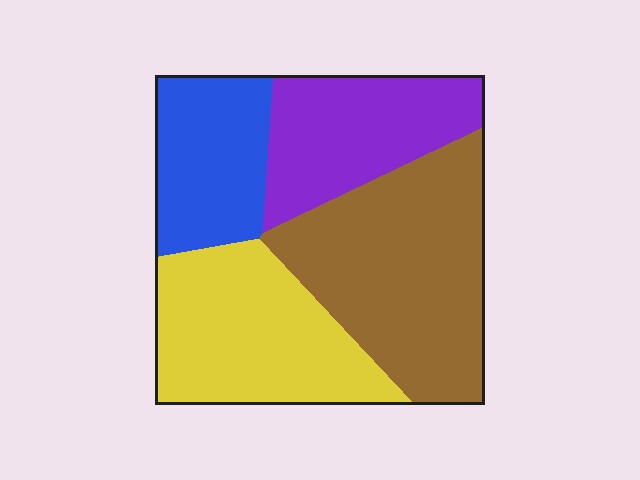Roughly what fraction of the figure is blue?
Blue covers around 20% of the figure.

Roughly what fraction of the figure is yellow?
Yellow takes up about one quarter (1/4) of the figure.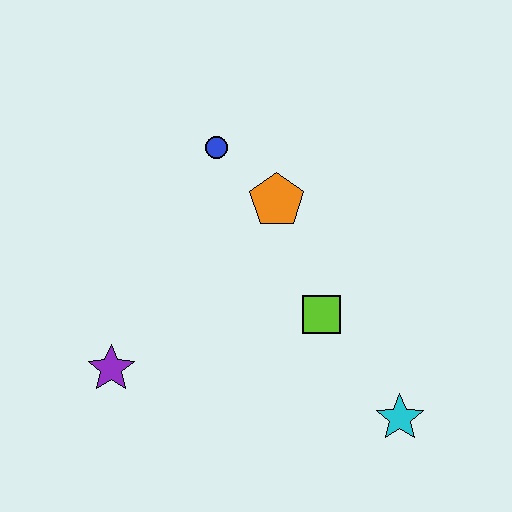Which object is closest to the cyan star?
The lime square is closest to the cyan star.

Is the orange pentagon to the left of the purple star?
No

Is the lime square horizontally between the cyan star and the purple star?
Yes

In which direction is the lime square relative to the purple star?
The lime square is to the right of the purple star.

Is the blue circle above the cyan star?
Yes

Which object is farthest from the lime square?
The purple star is farthest from the lime square.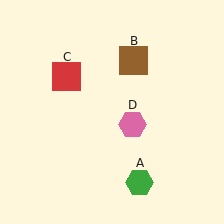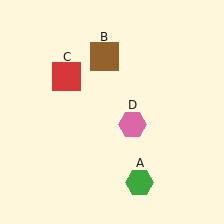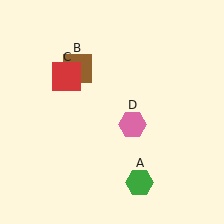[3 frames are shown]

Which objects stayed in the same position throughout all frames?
Green hexagon (object A) and red square (object C) and pink hexagon (object D) remained stationary.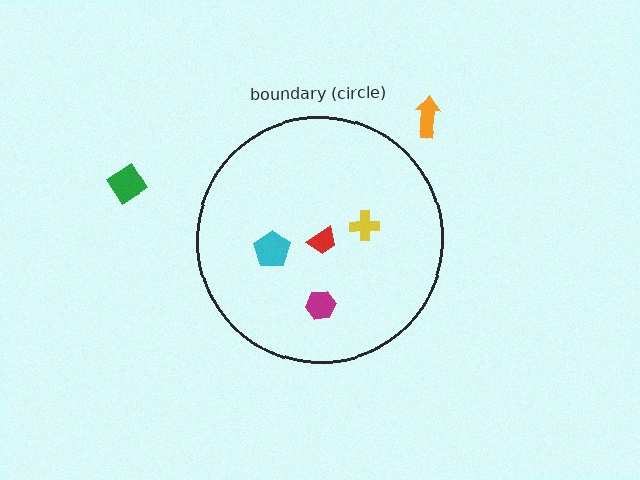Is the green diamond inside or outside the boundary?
Outside.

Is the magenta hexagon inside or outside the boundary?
Inside.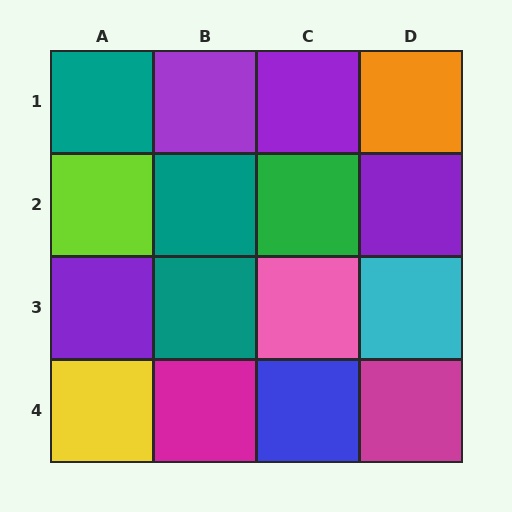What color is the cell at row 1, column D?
Orange.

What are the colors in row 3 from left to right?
Purple, teal, pink, cyan.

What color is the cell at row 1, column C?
Purple.